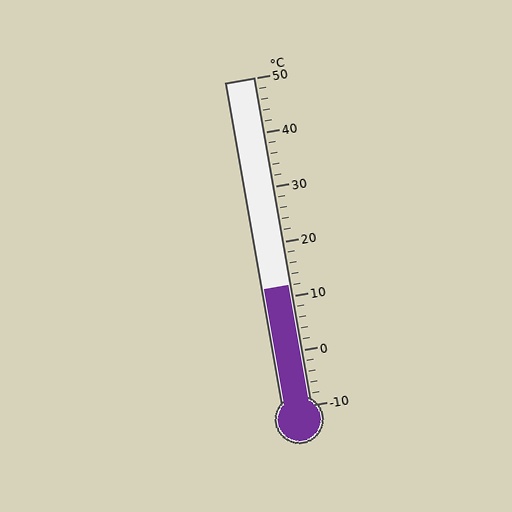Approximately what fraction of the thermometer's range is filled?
The thermometer is filled to approximately 35% of its range.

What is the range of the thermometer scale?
The thermometer scale ranges from -10°C to 50°C.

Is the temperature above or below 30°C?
The temperature is below 30°C.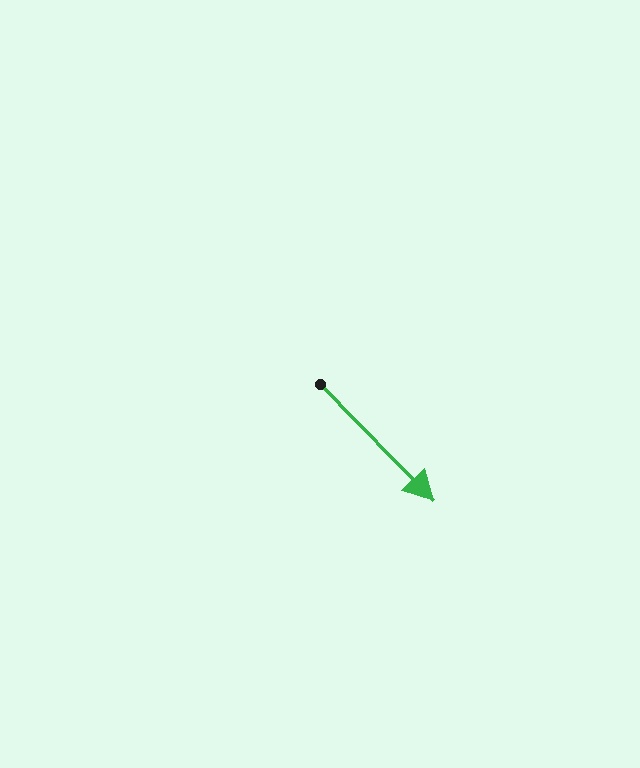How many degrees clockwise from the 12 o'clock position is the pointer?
Approximately 136 degrees.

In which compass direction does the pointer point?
Southeast.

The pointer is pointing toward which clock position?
Roughly 5 o'clock.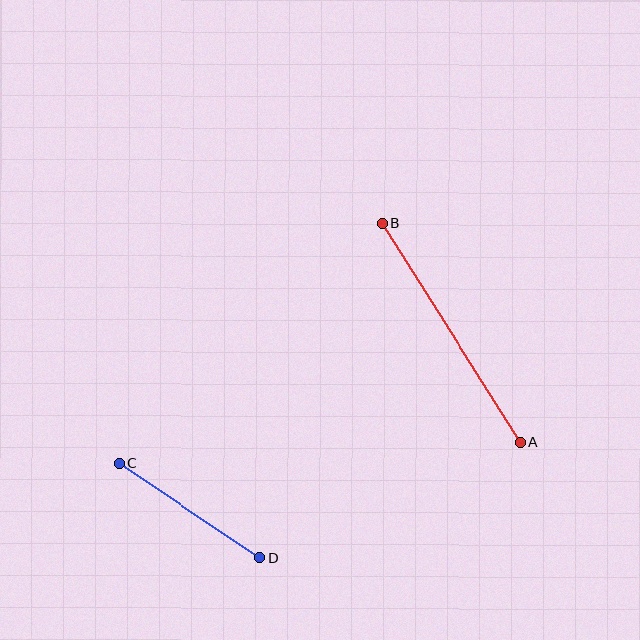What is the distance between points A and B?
The distance is approximately 258 pixels.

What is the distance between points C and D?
The distance is approximately 169 pixels.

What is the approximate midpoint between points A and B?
The midpoint is at approximately (451, 333) pixels.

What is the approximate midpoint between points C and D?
The midpoint is at approximately (190, 510) pixels.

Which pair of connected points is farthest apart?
Points A and B are farthest apart.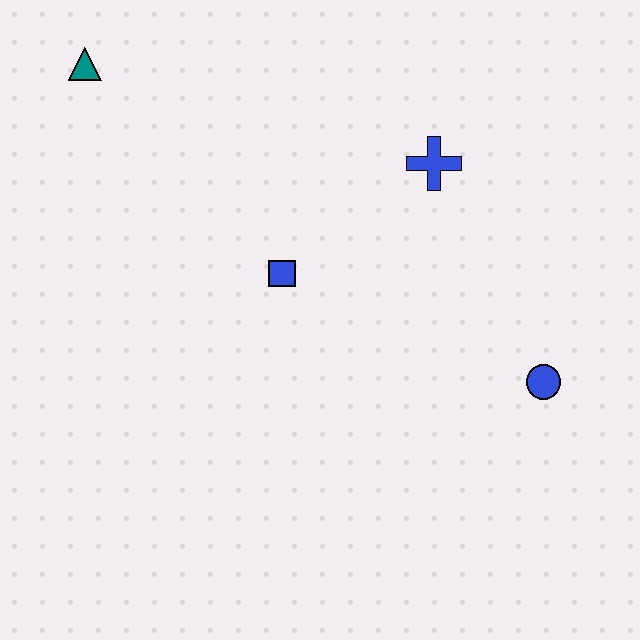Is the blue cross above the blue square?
Yes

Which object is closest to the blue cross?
The blue square is closest to the blue cross.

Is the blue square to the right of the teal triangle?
Yes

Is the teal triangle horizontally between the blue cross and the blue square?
No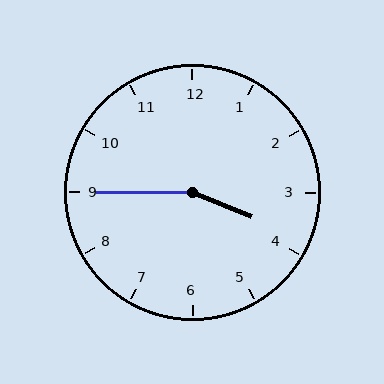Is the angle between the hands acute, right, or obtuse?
It is obtuse.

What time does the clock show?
3:45.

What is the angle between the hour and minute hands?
Approximately 158 degrees.